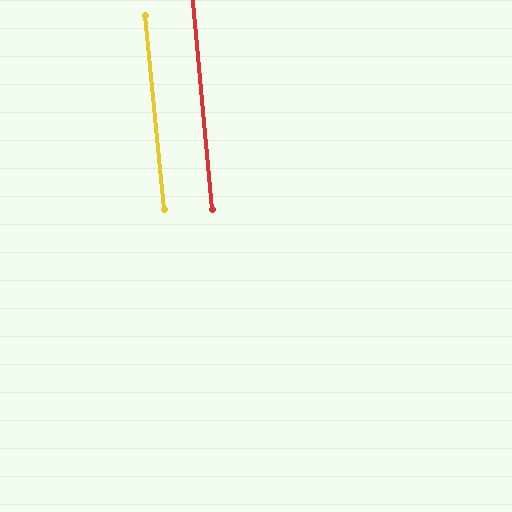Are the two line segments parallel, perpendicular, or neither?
Parallel — their directions differ by only 0.5°.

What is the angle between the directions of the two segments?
Approximately 0 degrees.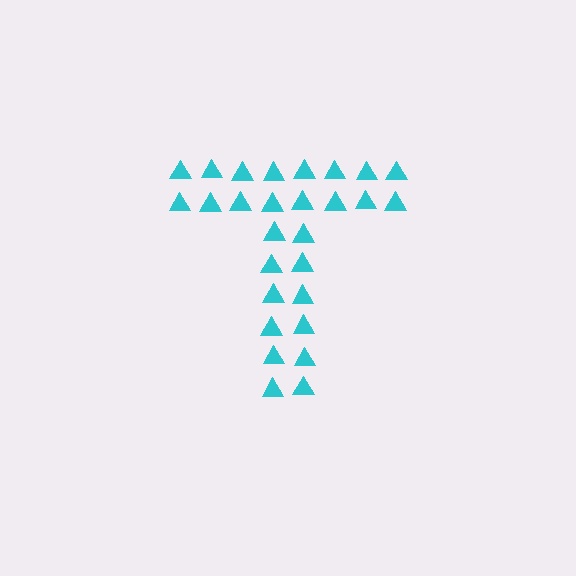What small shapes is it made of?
It is made of small triangles.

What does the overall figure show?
The overall figure shows the letter T.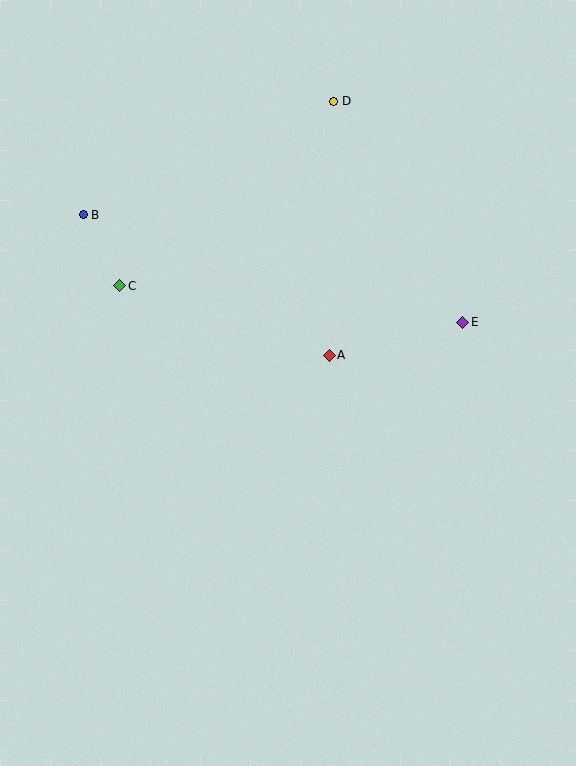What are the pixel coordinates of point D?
Point D is at (334, 101).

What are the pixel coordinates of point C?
Point C is at (120, 286).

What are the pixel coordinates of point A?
Point A is at (329, 355).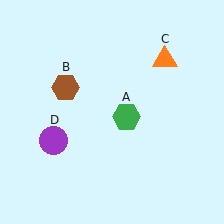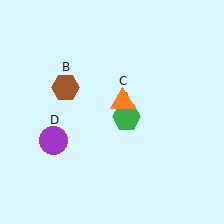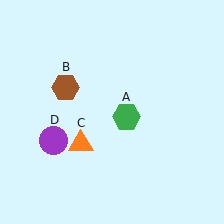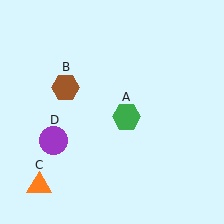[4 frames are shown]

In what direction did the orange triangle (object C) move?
The orange triangle (object C) moved down and to the left.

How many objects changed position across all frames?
1 object changed position: orange triangle (object C).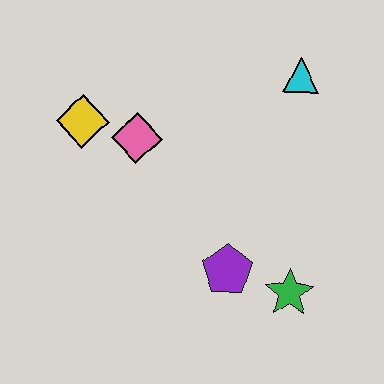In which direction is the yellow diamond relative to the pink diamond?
The yellow diamond is to the left of the pink diamond.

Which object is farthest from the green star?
The yellow diamond is farthest from the green star.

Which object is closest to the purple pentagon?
The green star is closest to the purple pentagon.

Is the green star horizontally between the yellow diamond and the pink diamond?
No